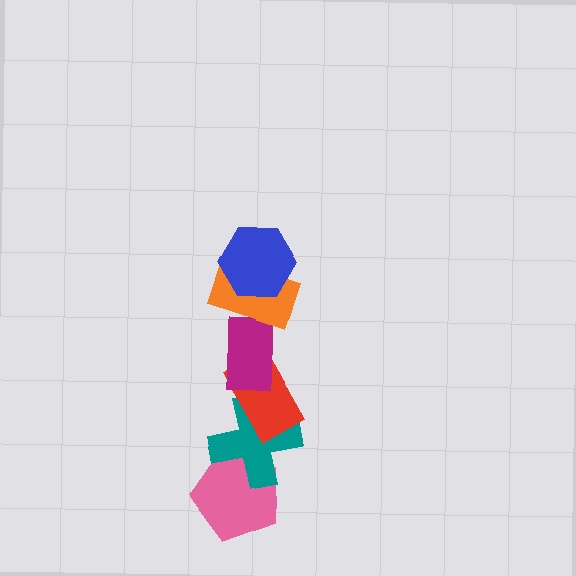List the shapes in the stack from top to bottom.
From top to bottom: the blue hexagon, the orange rectangle, the magenta rectangle, the red rectangle, the teal cross, the pink pentagon.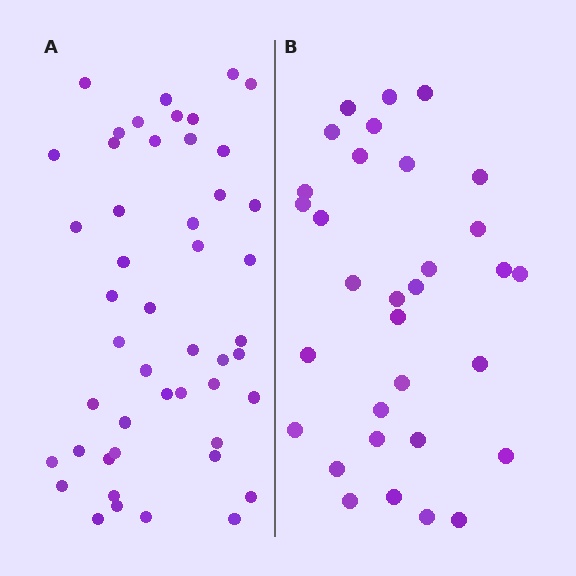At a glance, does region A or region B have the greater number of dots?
Region A (the left region) has more dots.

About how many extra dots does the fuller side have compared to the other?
Region A has approximately 15 more dots than region B.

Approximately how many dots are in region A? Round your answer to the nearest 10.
About 50 dots. (The exact count is 48, which rounds to 50.)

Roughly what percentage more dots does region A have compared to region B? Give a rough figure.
About 50% more.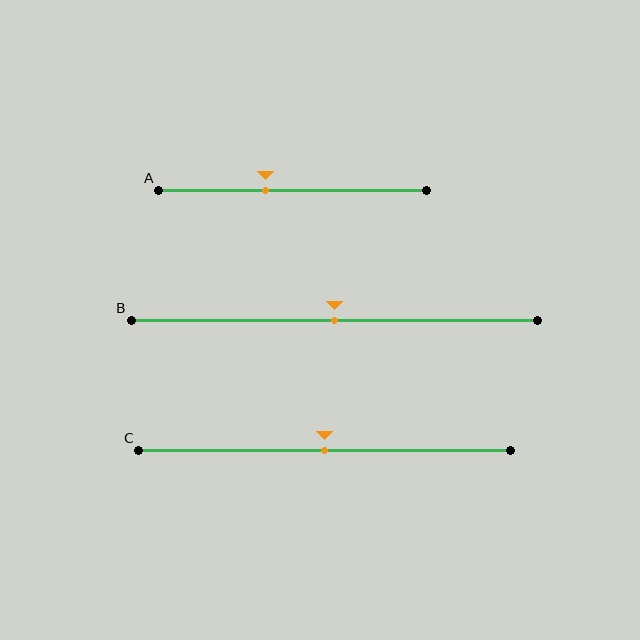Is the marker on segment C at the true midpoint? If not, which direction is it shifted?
Yes, the marker on segment C is at the true midpoint.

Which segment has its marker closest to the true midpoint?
Segment B has its marker closest to the true midpoint.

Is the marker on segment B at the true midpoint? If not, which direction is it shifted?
Yes, the marker on segment B is at the true midpoint.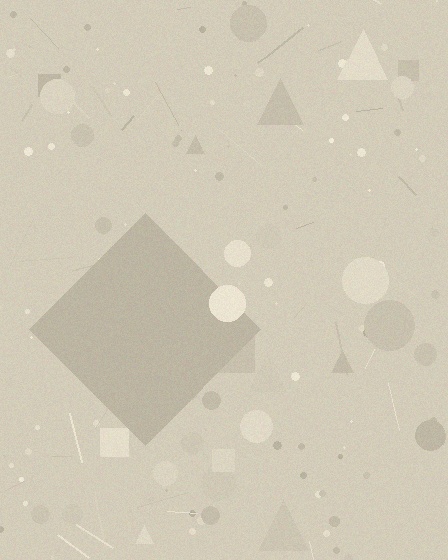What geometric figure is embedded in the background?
A diamond is embedded in the background.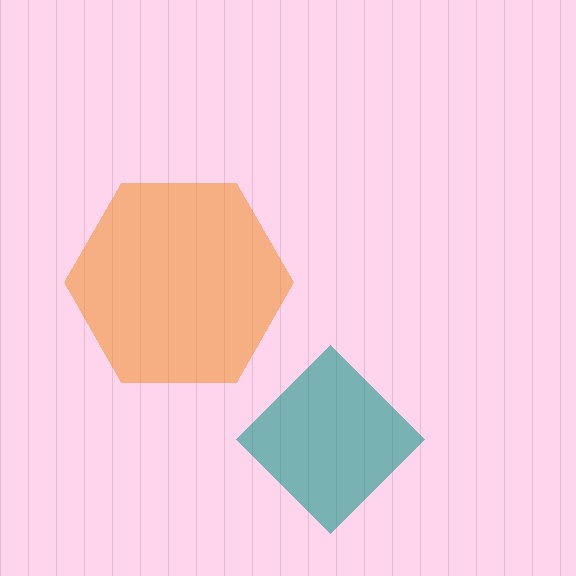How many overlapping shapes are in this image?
There are 2 overlapping shapes in the image.